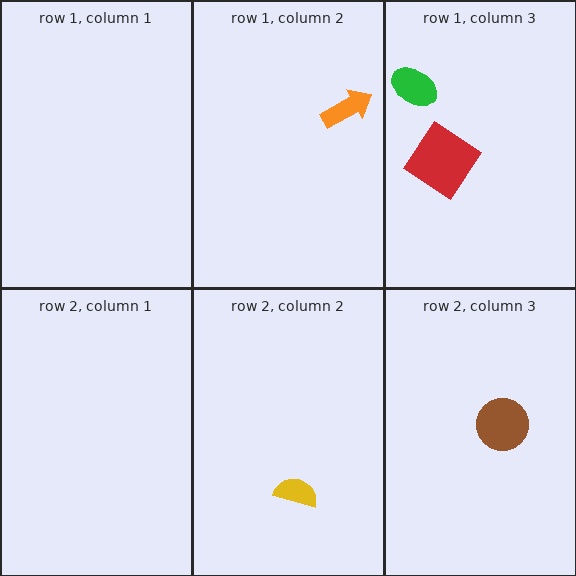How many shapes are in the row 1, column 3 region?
2.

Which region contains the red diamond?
The row 1, column 3 region.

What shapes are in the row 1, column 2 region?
The orange arrow.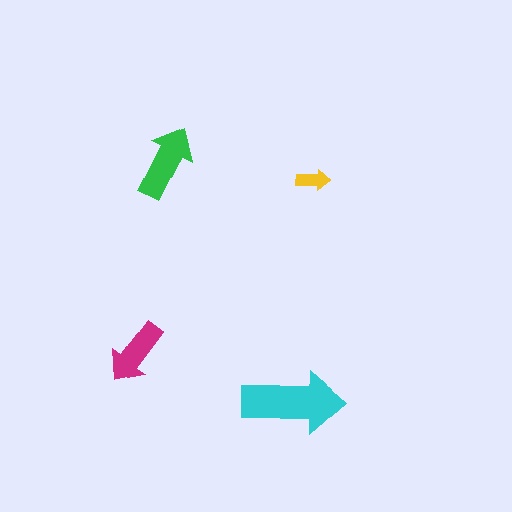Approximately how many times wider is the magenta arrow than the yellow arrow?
About 2 times wider.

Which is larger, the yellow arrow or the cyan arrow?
The cyan one.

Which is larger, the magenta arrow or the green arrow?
The green one.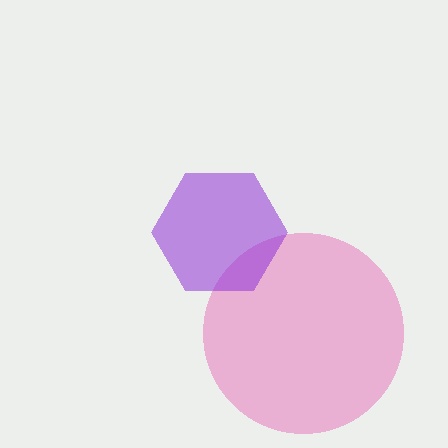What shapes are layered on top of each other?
The layered shapes are: a pink circle, a purple hexagon.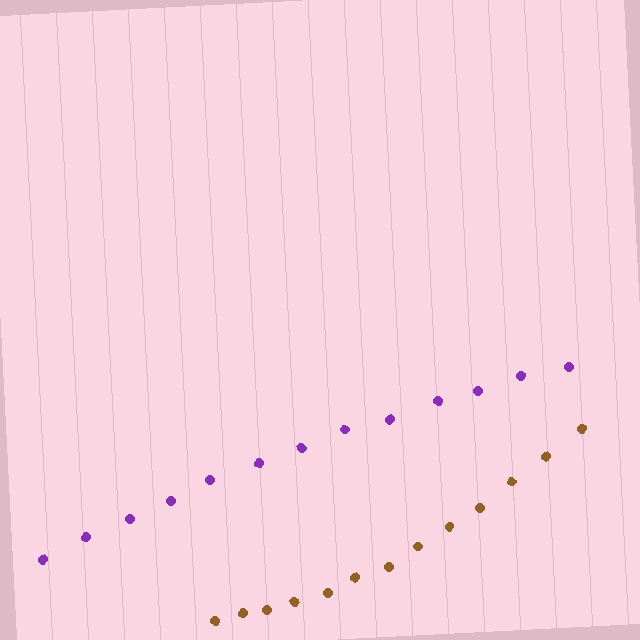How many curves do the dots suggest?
There are 2 distinct paths.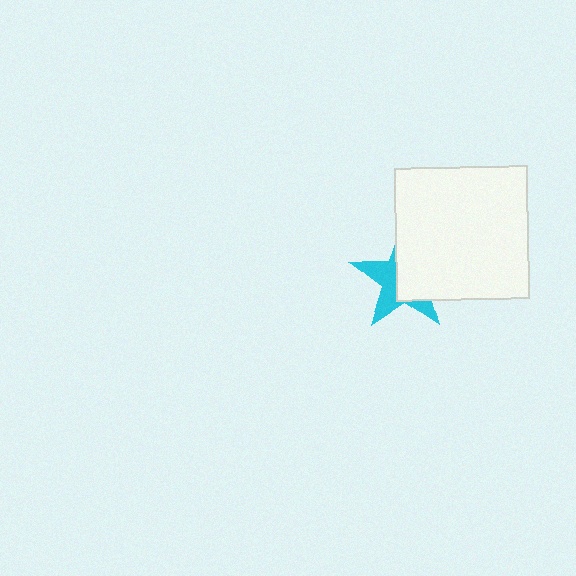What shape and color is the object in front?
The object in front is a white square.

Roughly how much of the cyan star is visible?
A small part of it is visible (roughly 44%).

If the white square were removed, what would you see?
You would see the complete cyan star.